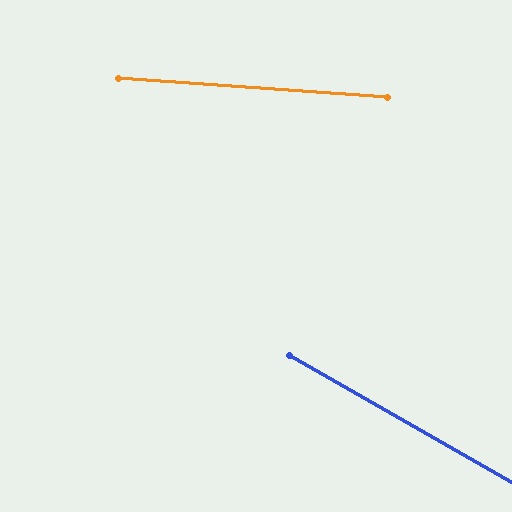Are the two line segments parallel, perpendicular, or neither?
Neither parallel nor perpendicular — they differ by about 26°.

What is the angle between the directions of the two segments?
Approximately 26 degrees.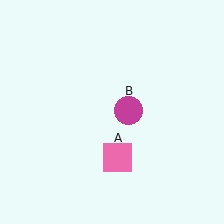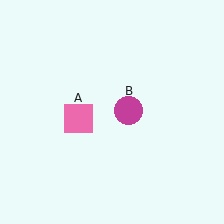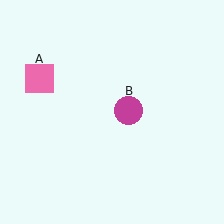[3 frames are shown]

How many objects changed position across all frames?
1 object changed position: pink square (object A).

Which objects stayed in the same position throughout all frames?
Magenta circle (object B) remained stationary.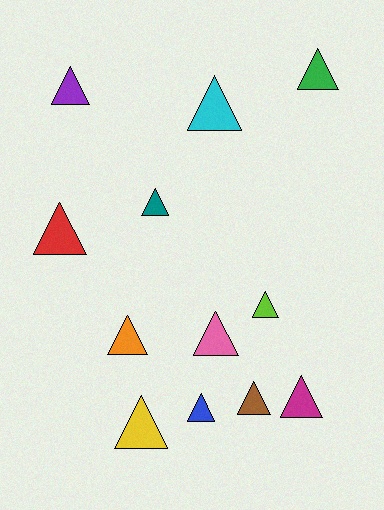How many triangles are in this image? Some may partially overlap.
There are 12 triangles.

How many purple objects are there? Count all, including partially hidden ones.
There is 1 purple object.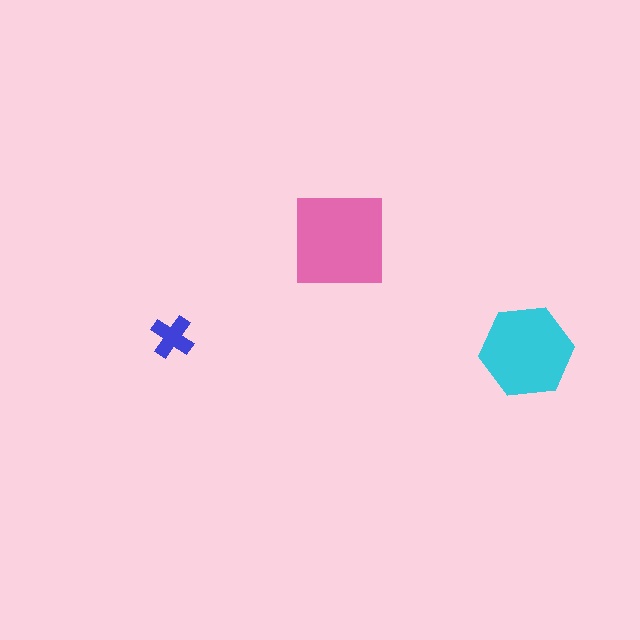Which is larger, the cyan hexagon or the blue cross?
The cyan hexagon.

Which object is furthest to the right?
The cyan hexagon is rightmost.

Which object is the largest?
The pink square.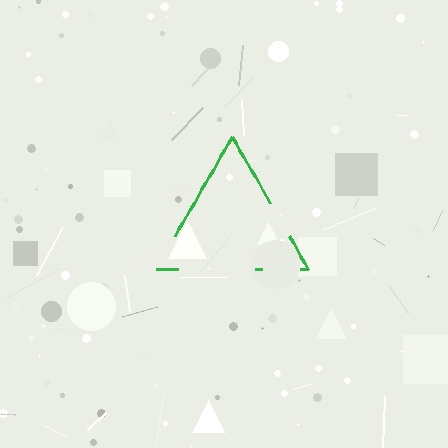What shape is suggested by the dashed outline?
The dashed outline suggests a triangle.